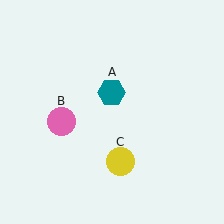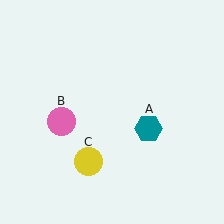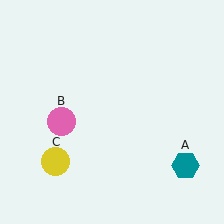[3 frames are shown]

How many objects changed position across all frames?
2 objects changed position: teal hexagon (object A), yellow circle (object C).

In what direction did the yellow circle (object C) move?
The yellow circle (object C) moved left.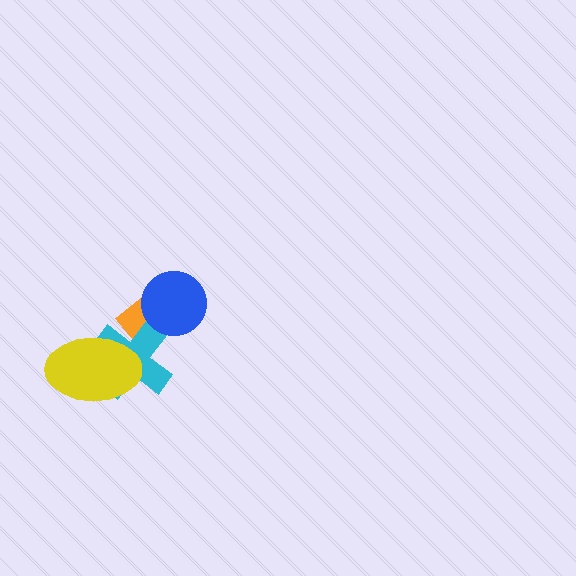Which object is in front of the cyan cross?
The yellow ellipse is in front of the cyan cross.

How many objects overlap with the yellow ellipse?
2 objects overlap with the yellow ellipse.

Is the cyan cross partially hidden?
Yes, it is partially covered by another shape.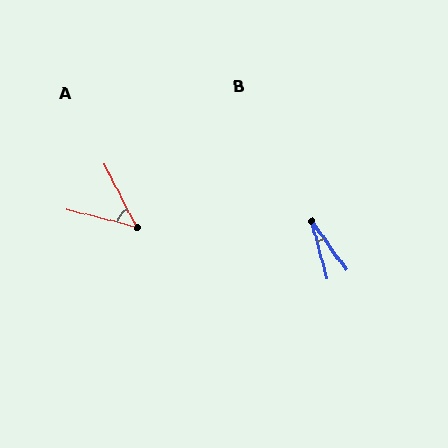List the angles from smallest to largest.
B (21°), A (48°).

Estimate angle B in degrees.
Approximately 21 degrees.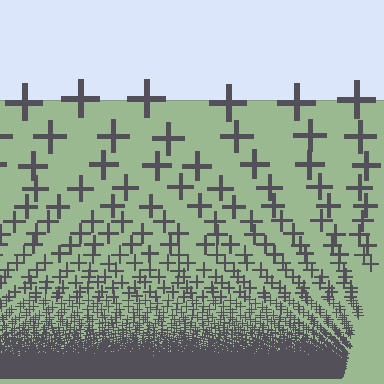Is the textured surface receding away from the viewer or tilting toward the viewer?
The surface appears to tilt toward the viewer. Texture elements get larger and sparser toward the top.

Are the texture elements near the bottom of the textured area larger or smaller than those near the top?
Smaller. The gradient is inverted — elements near the bottom are smaller and denser.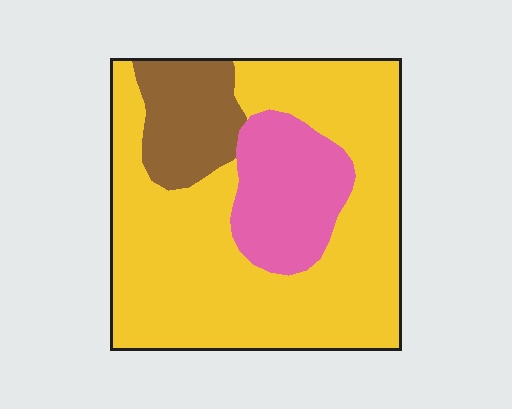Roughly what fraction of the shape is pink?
Pink takes up between a sixth and a third of the shape.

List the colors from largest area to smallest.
From largest to smallest: yellow, pink, brown.